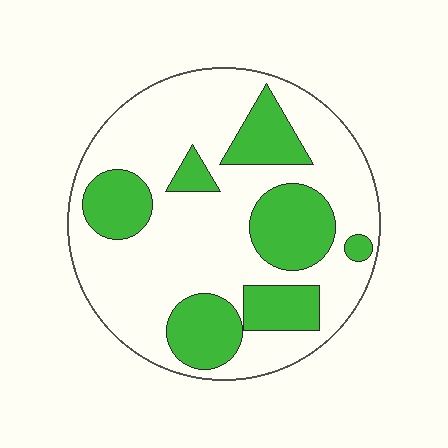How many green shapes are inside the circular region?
7.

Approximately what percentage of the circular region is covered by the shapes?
Approximately 30%.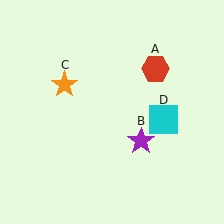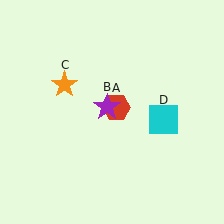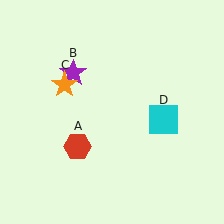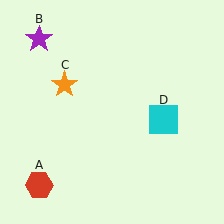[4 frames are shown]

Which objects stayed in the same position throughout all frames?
Orange star (object C) and cyan square (object D) remained stationary.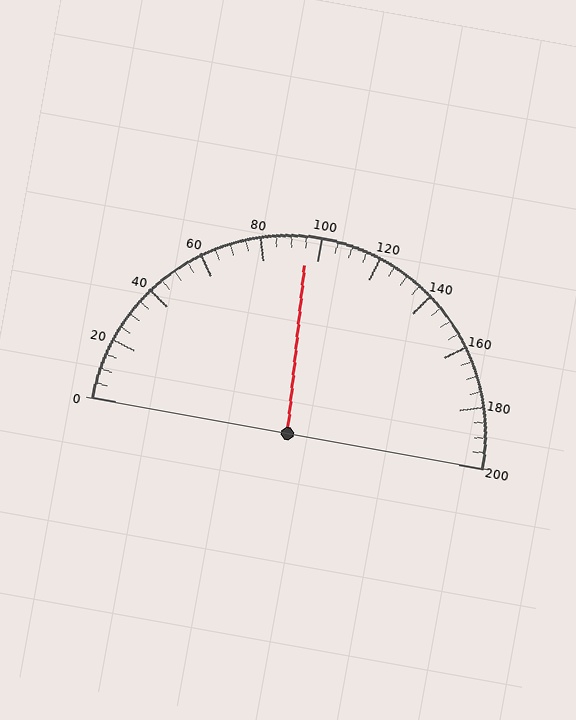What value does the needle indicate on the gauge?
The needle indicates approximately 95.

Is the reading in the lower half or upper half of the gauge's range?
The reading is in the lower half of the range (0 to 200).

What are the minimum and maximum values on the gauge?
The gauge ranges from 0 to 200.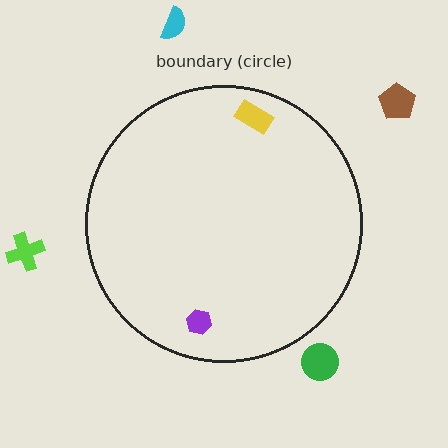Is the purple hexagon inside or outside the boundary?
Inside.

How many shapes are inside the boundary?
2 inside, 4 outside.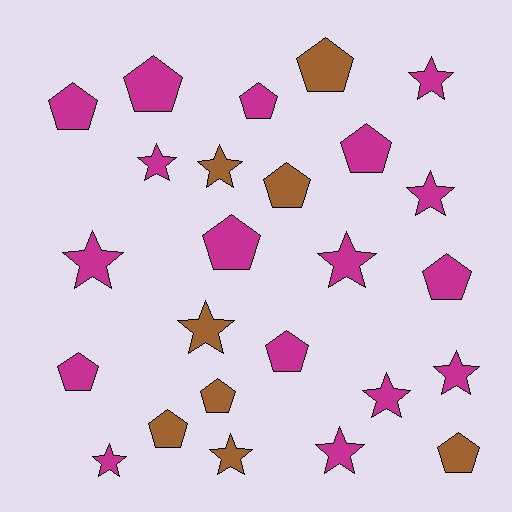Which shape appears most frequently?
Pentagon, with 13 objects.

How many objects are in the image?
There are 25 objects.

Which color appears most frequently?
Magenta, with 17 objects.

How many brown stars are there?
There are 3 brown stars.